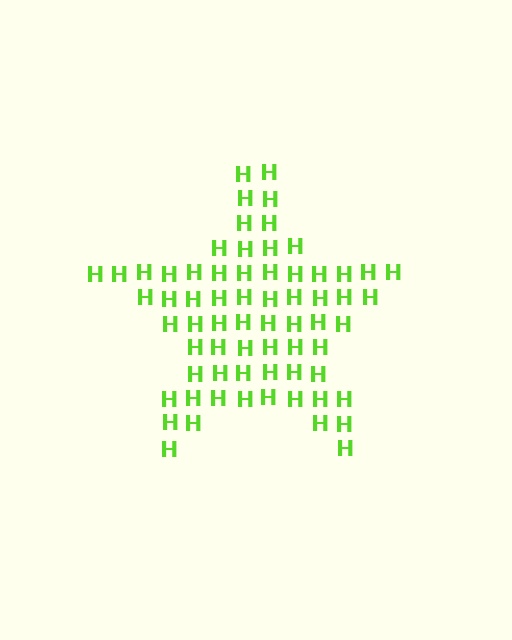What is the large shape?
The large shape is a star.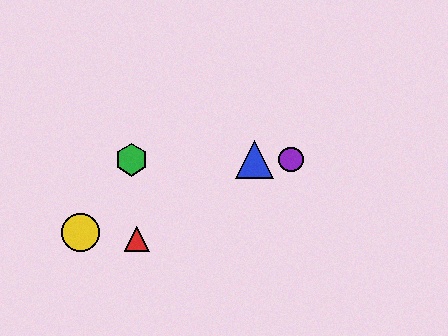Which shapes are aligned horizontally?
The blue triangle, the green hexagon, the purple circle are aligned horizontally.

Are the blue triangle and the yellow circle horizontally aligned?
No, the blue triangle is at y≈160 and the yellow circle is at y≈232.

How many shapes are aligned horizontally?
3 shapes (the blue triangle, the green hexagon, the purple circle) are aligned horizontally.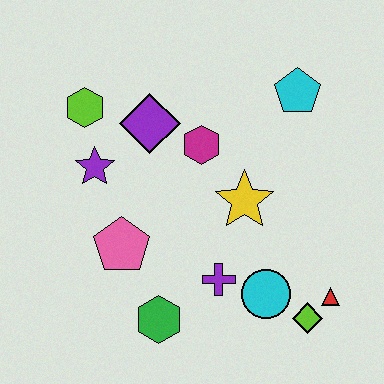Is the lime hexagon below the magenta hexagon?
No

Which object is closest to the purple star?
The lime hexagon is closest to the purple star.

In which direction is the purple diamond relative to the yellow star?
The purple diamond is to the left of the yellow star.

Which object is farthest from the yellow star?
The lime hexagon is farthest from the yellow star.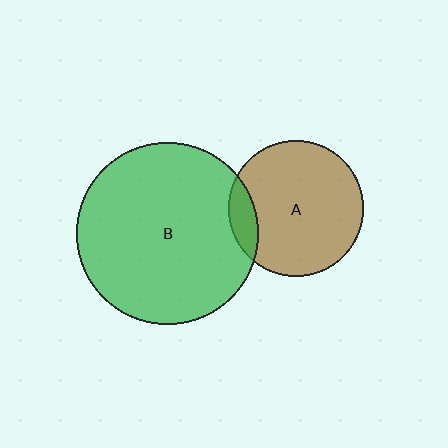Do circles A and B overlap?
Yes.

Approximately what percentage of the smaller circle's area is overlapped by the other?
Approximately 10%.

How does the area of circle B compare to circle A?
Approximately 1.8 times.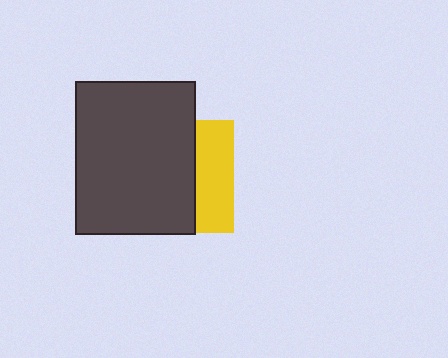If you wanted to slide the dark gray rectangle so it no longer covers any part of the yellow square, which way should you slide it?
Slide it left — that is the most direct way to separate the two shapes.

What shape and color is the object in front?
The object in front is a dark gray rectangle.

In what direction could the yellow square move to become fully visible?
The yellow square could move right. That would shift it out from behind the dark gray rectangle entirely.